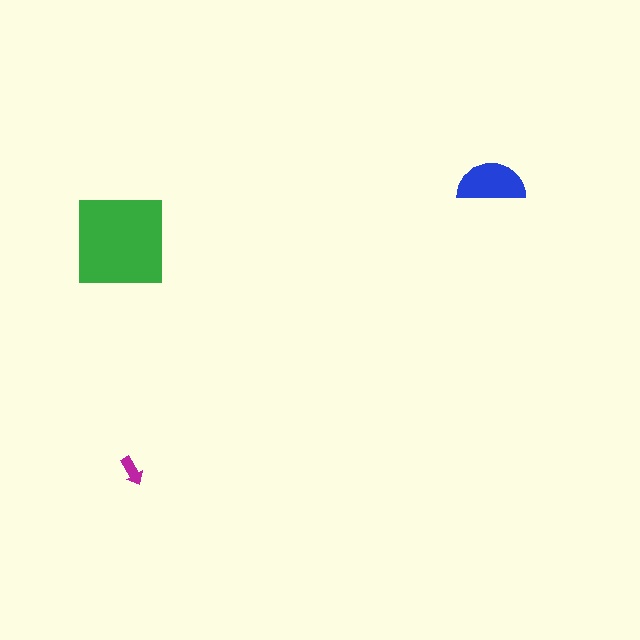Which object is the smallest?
The magenta arrow.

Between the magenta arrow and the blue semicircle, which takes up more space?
The blue semicircle.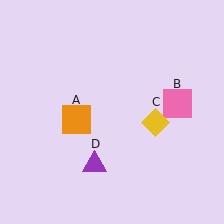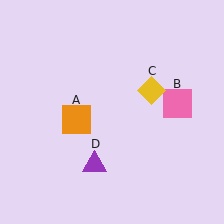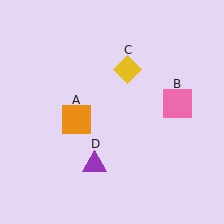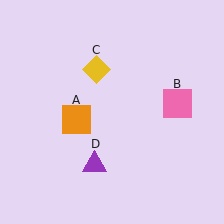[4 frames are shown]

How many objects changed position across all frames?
1 object changed position: yellow diamond (object C).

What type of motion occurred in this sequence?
The yellow diamond (object C) rotated counterclockwise around the center of the scene.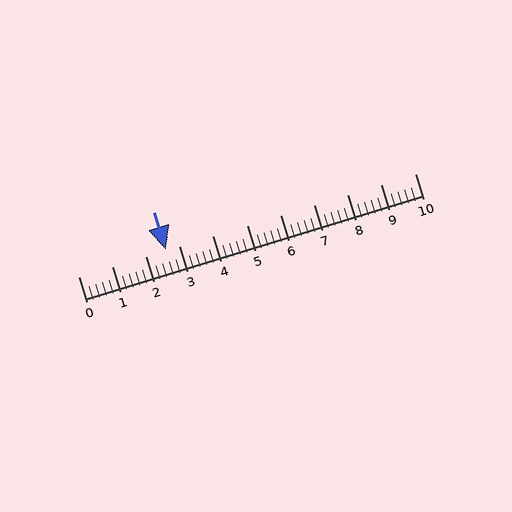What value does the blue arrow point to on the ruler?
The blue arrow points to approximately 2.6.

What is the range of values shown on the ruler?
The ruler shows values from 0 to 10.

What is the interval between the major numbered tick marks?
The major tick marks are spaced 1 units apart.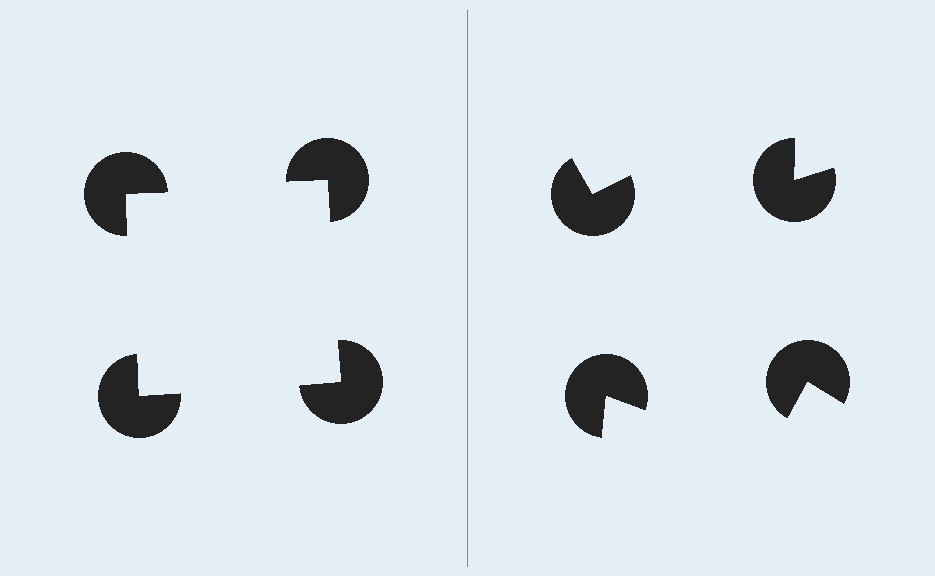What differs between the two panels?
The pac-man discs are positioned identically on both sides; only the wedge orientations differ. On the left they align to a square; on the right they are misaligned.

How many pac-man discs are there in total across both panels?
8 — 4 on each side.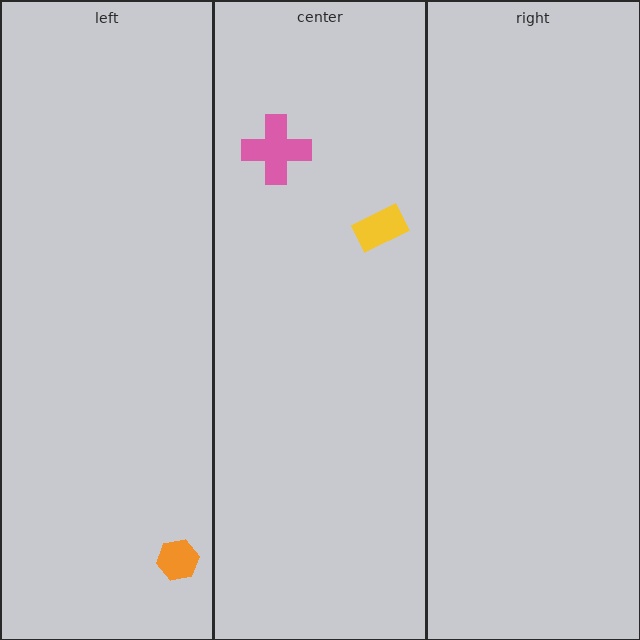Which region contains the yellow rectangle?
The center region.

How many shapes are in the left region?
1.